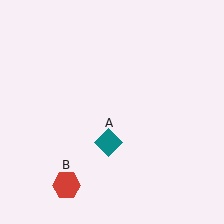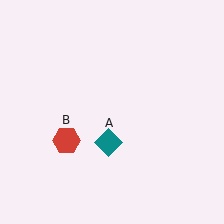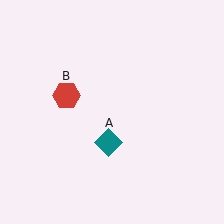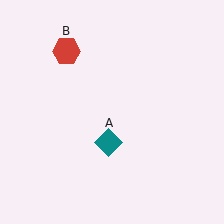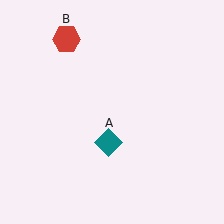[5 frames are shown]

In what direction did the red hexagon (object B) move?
The red hexagon (object B) moved up.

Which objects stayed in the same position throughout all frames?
Teal diamond (object A) remained stationary.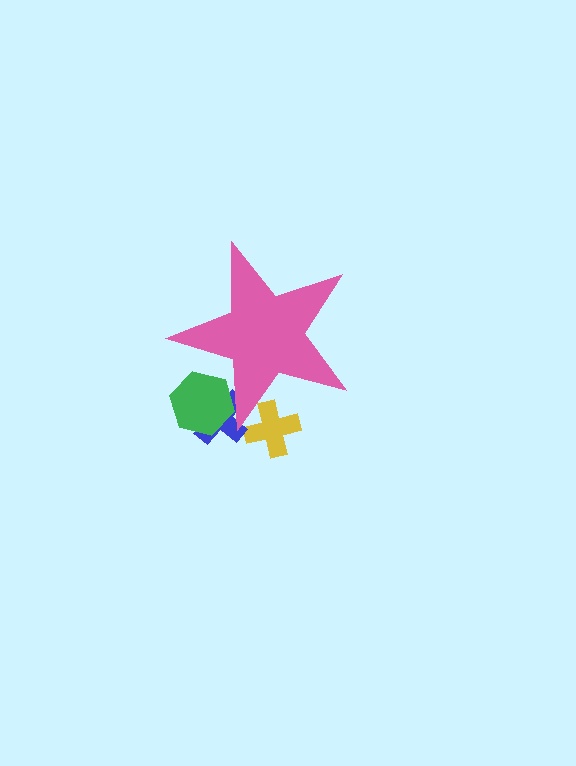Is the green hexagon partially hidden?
Yes, the green hexagon is partially hidden behind the pink star.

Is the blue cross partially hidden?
Yes, the blue cross is partially hidden behind the pink star.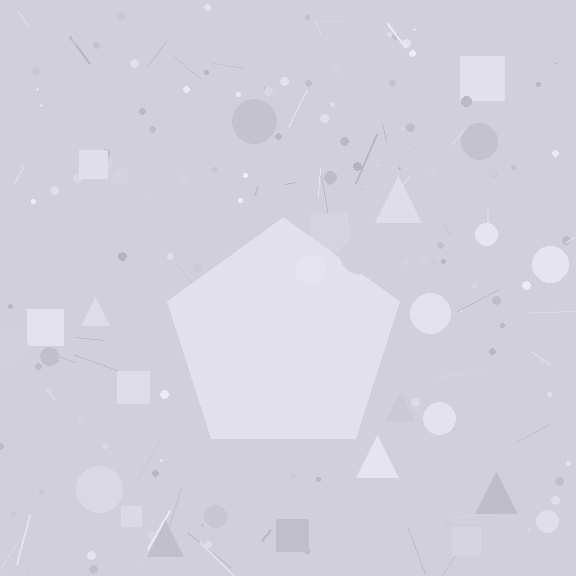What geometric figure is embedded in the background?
A pentagon is embedded in the background.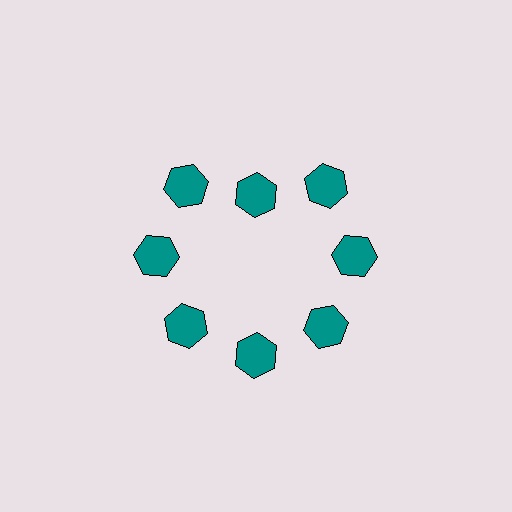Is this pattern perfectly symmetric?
No. The 8 teal hexagons are arranged in a ring, but one element near the 12 o'clock position is pulled inward toward the center, breaking the 8-fold rotational symmetry.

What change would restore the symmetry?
The symmetry would be restored by moving it outward, back onto the ring so that all 8 hexagons sit at equal angles and equal distance from the center.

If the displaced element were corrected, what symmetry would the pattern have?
It would have 8-fold rotational symmetry — the pattern would map onto itself every 45 degrees.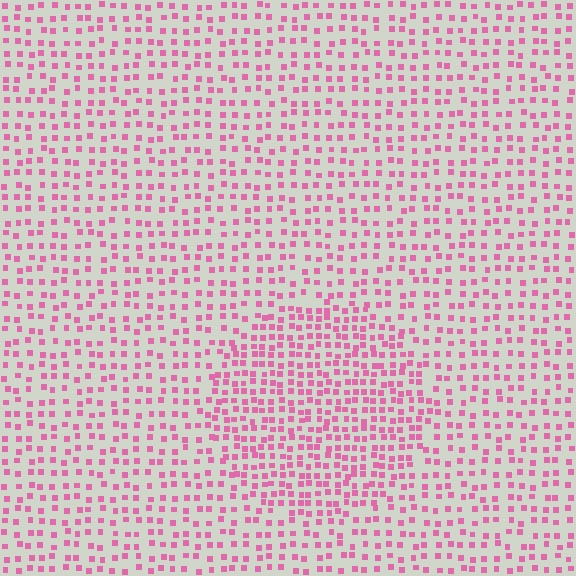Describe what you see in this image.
The image contains small pink elements arranged at two different densities. A circle-shaped region is visible where the elements are more densely packed than the surrounding area.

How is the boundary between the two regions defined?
The boundary is defined by a change in element density (approximately 1.7x ratio). All elements are the same color, size, and shape.